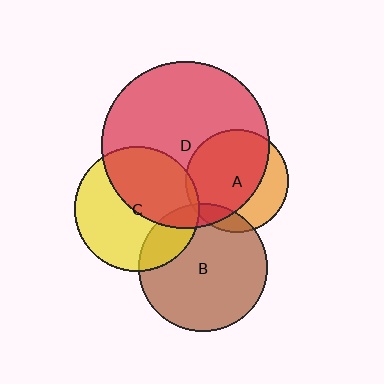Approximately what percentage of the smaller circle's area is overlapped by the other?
Approximately 70%.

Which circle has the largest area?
Circle D (red).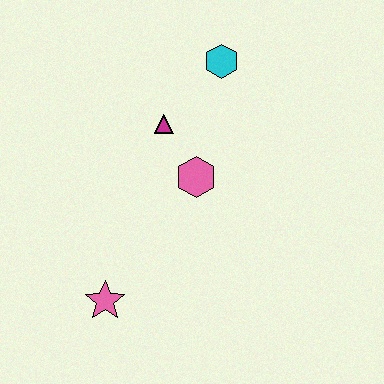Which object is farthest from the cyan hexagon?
The pink star is farthest from the cyan hexagon.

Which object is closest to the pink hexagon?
The magenta triangle is closest to the pink hexagon.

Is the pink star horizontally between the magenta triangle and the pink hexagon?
No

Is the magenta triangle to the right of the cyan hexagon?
No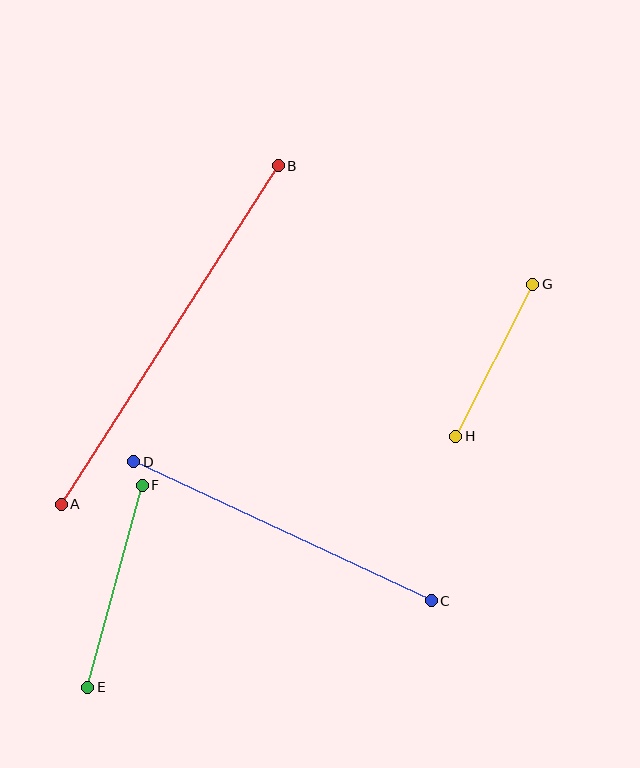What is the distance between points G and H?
The distance is approximately 170 pixels.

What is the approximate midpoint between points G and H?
The midpoint is at approximately (494, 360) pixels.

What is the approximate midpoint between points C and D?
The midpoint is at approximately (283, 531) pixels.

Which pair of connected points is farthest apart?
Points A and B are farthest apart.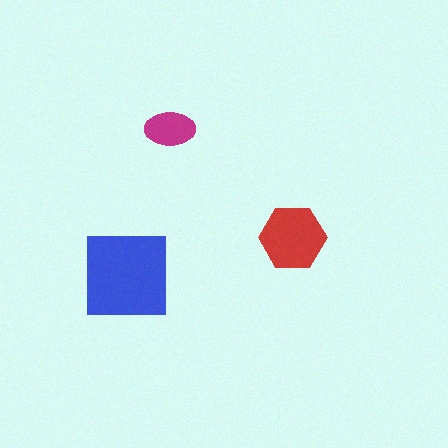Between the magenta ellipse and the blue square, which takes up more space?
The blue square.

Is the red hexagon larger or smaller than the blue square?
Smaller.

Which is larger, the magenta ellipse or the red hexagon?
The red hexagon.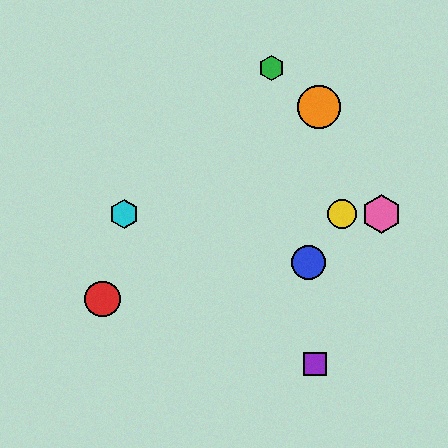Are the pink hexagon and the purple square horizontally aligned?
No, the pink hexagon is at y≈214 and the purple square is at y≈364.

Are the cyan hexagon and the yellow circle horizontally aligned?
Yes, both are at y≈214.